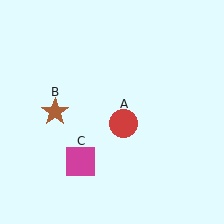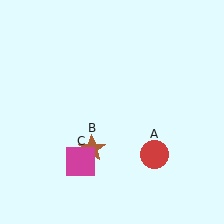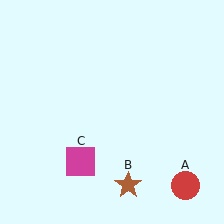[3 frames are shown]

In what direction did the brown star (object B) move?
The brown star (object B) moved down and to the right.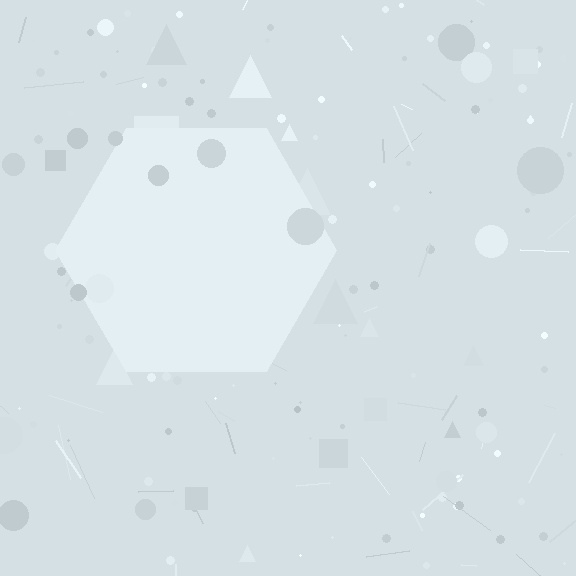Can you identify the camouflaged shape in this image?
The camouflaged shape is a hexagon.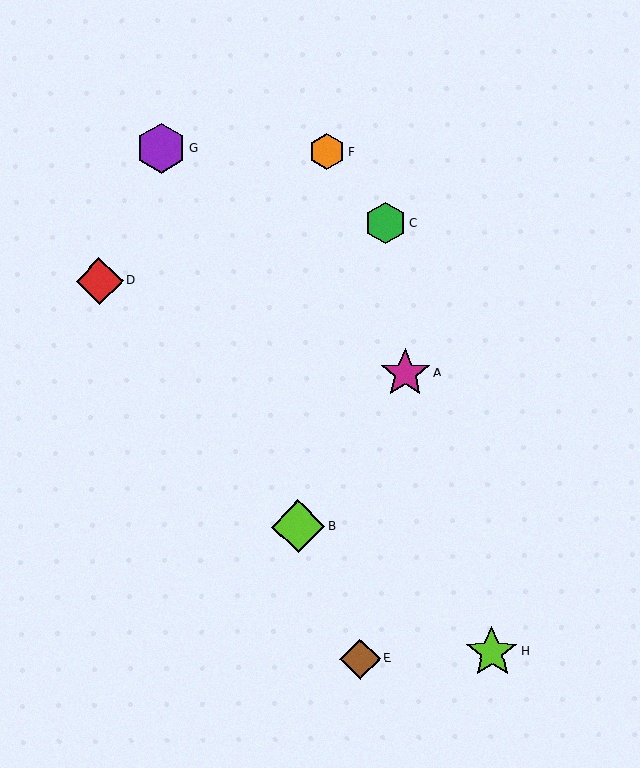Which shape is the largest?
The lime diamond (labeled B) is the largest.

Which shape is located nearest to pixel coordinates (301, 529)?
The lime diamond (labeled B) at (298, 527) is nearest to that location.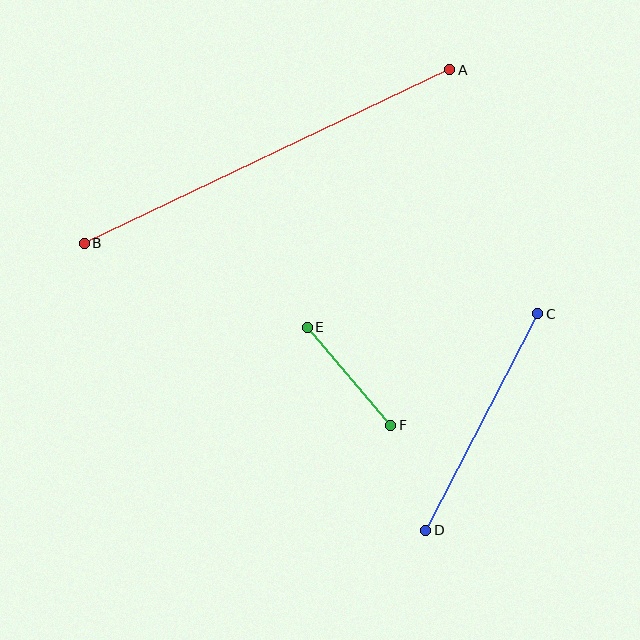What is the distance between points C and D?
The distance is approximately 244 pixels.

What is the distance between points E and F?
The distance is approximately 129 pixels.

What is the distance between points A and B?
The distance is approximately 405 pixels.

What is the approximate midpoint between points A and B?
The midpoint is at approximately (267, 156) pixels.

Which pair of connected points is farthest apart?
Points A and B are farthest apart.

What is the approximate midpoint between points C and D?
The midpoint is at approximately (482, 422) pixels.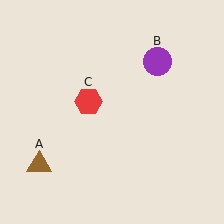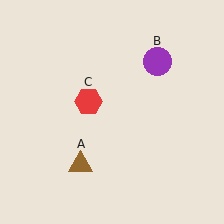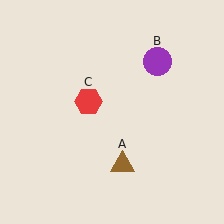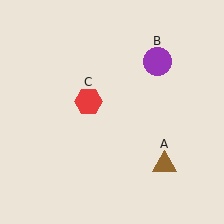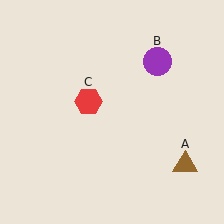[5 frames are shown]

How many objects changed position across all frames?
1 object changed position: brown triangle (object A).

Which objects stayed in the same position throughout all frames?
Purple circle (object B) and red hexagon (object C) remained stationary.